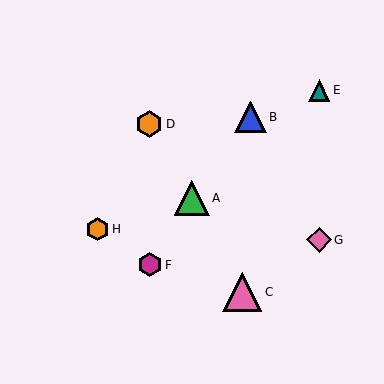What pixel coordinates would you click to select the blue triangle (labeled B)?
Click at (250, 117) to select the blue triangle B.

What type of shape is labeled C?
Shape C is a pink triangle.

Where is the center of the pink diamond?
The center of the pink diamond is at (319, 240).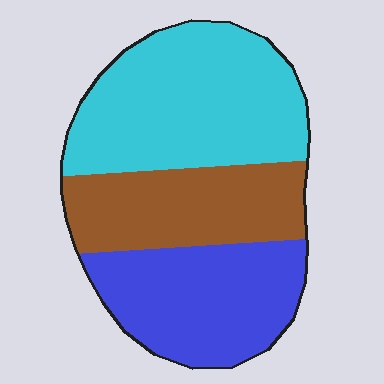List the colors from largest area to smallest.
From largest to smallest: cyan, blue, brown.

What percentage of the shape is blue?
Blue covers about 30% of the shape.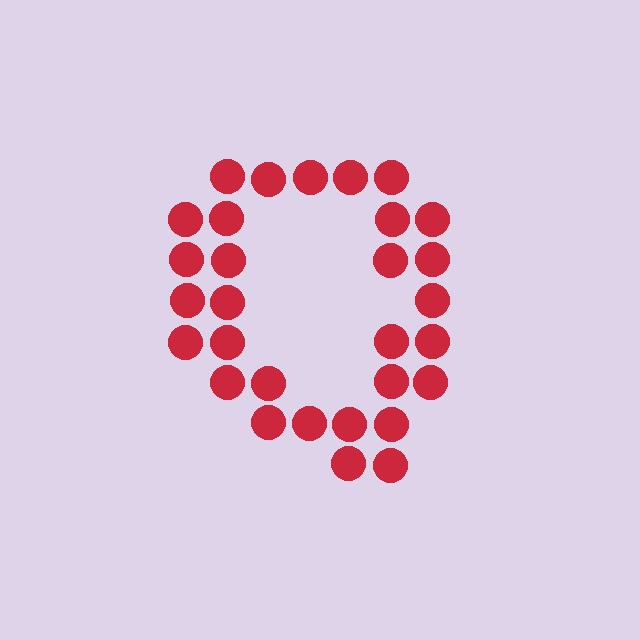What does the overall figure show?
The overall figure shows the letter Q.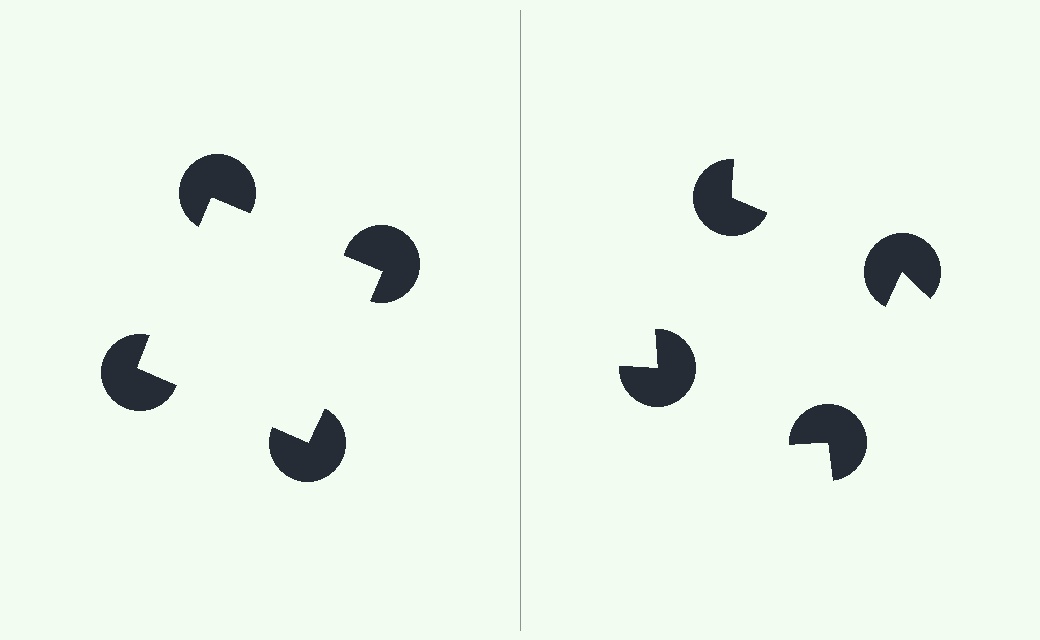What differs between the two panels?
The pac-man discs are positioned identically on both sides; only the wedge orientations differ. On the left they align to a square; on the right they are misaligned.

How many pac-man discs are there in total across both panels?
8 — 4 on each side.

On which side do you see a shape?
An illusory square appears on the left side. On the right side the wedge cuts are rotated, so no coherent shape forms.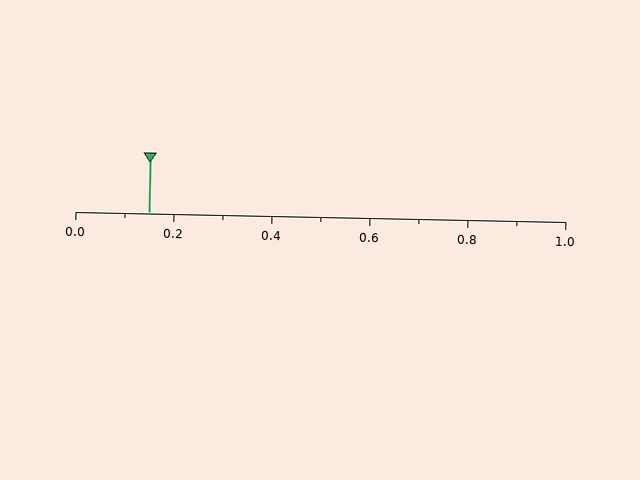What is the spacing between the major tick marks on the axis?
The major ticks are spaced 0.2 apart.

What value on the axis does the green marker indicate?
The marker indicates approximately 0.15.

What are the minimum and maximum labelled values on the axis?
The axis runs from 0.0 to 1.0.